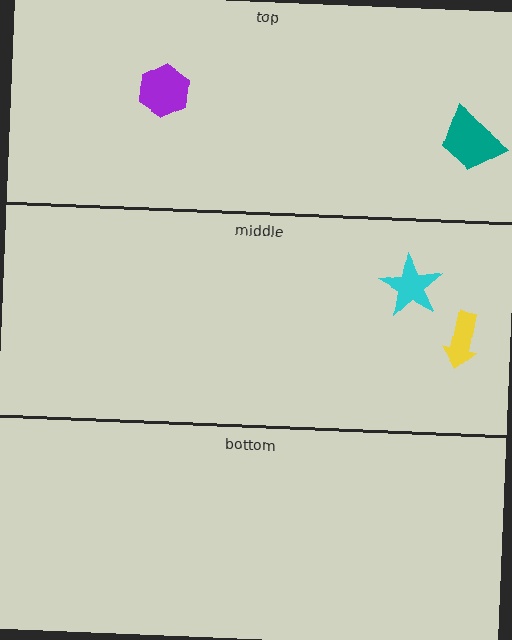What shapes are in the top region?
The purple hexagon, the teal trapezoid.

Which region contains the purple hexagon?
The top region.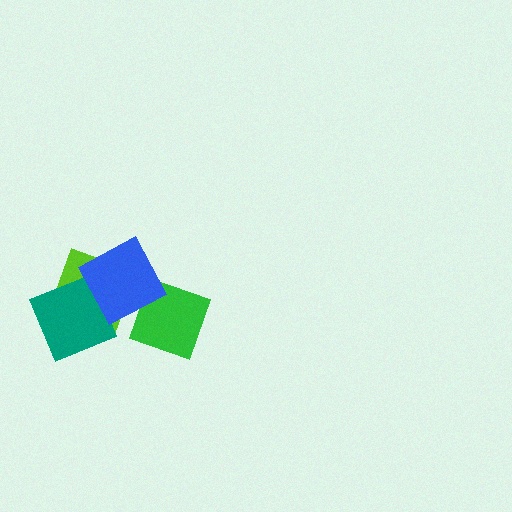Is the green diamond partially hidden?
Yes, it is partially covered by another shape.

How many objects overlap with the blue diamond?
3 objects overlap with the blue diamond.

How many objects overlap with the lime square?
2 objects overlap with the lime square.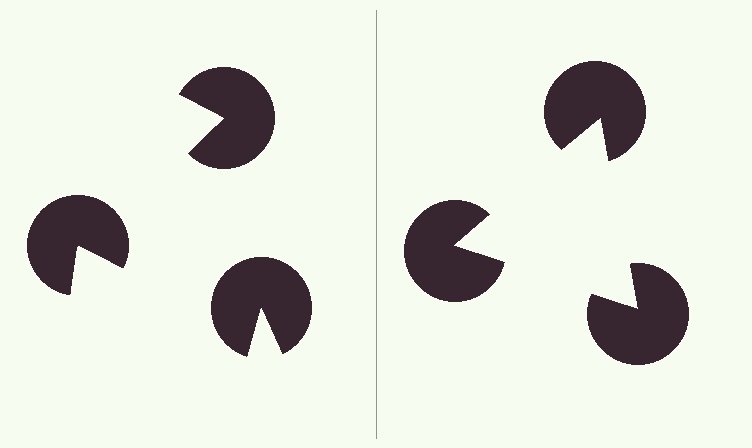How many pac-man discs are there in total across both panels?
6 — 3 on each side.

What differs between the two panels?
The pac-man discs are positioned identically on both sides; only the wedge orientations differ. On the right they align to a triangle; on the left they are misaligned.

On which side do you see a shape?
An illusory triangle appears on the right side. On the left side the wedge cuts are rotated, so no coherent shape forms.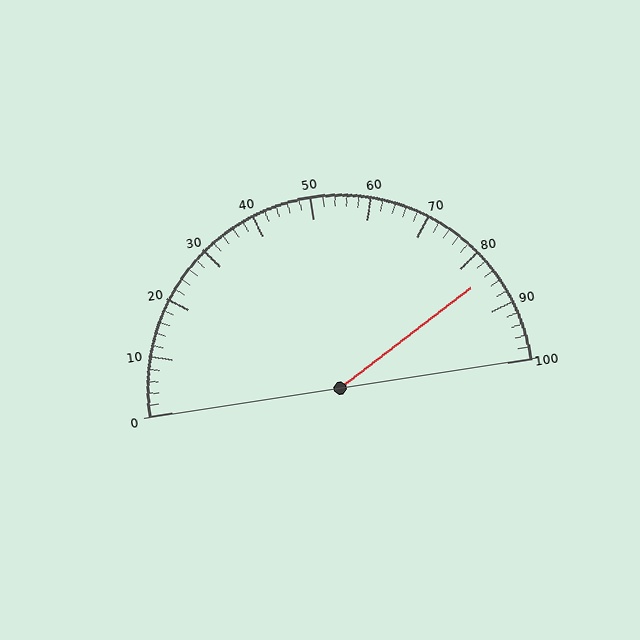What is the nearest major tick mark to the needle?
The nearest major tick mark is 80.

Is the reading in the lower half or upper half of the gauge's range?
The reading is in the upper half of the range (0 to 100).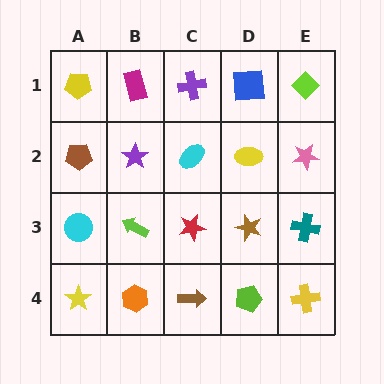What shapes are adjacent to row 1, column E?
A pink star (row 2, column E), a blue square (row 1, column D).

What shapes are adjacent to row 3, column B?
A purple star (row 2, column B), an orange hexagon (row 4, column B), a cyan circle (row 3, column A), a red star (row 3, column C).